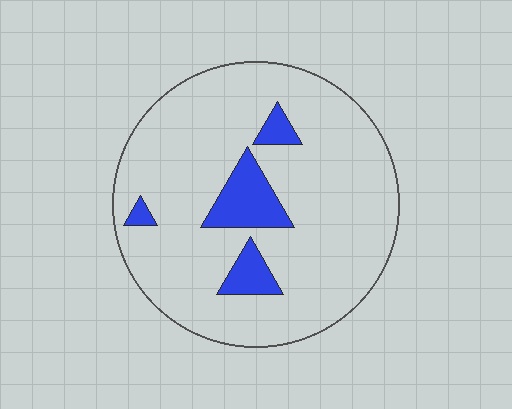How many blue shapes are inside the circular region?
4.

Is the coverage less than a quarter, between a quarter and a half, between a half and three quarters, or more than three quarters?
Less than a quarter.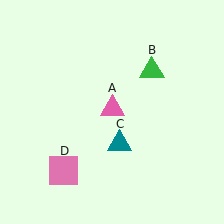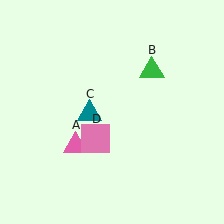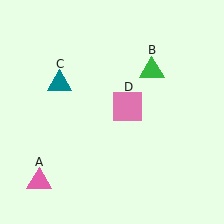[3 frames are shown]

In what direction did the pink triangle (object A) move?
The pink triangle (object A) moved down and to the left.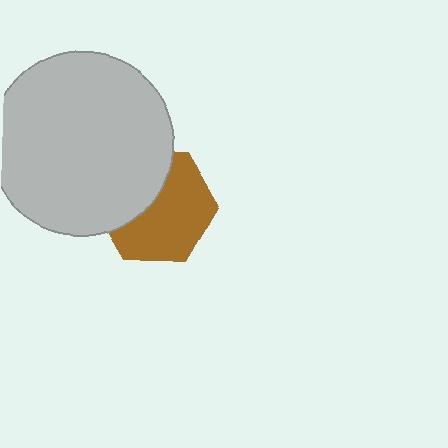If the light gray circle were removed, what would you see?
You would see the complete brown hexagon.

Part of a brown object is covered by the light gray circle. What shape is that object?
It is a hexagon.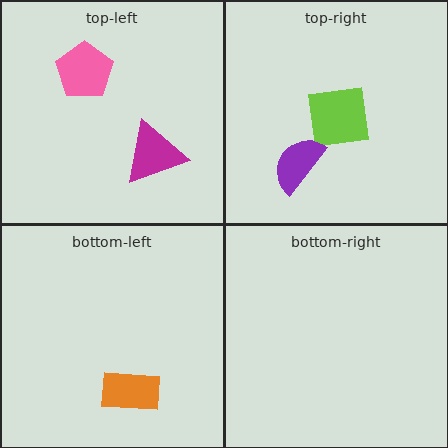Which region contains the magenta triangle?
The top-left region.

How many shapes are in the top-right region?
2.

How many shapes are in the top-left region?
2.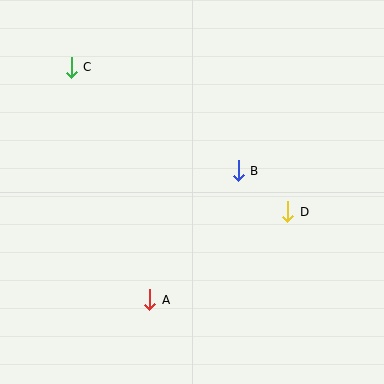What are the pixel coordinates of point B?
Point B is at (238, 171).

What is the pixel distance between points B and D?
The distance between B and D is 64 pixels.